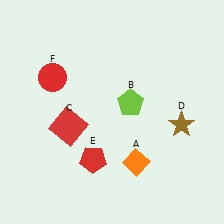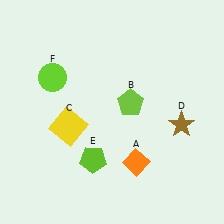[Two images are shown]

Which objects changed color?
C changed from red to yellow. E changed from red to lime. F changed from red to lime.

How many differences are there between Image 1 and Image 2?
There are 3 differences between the two images.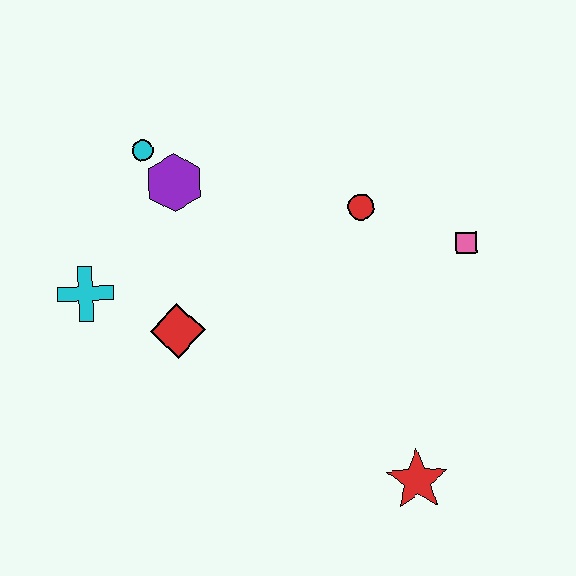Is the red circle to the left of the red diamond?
No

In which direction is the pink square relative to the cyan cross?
The pink square is to the right of the cyan cross.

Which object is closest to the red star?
The pink square is closest to the red star.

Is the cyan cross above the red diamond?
Yes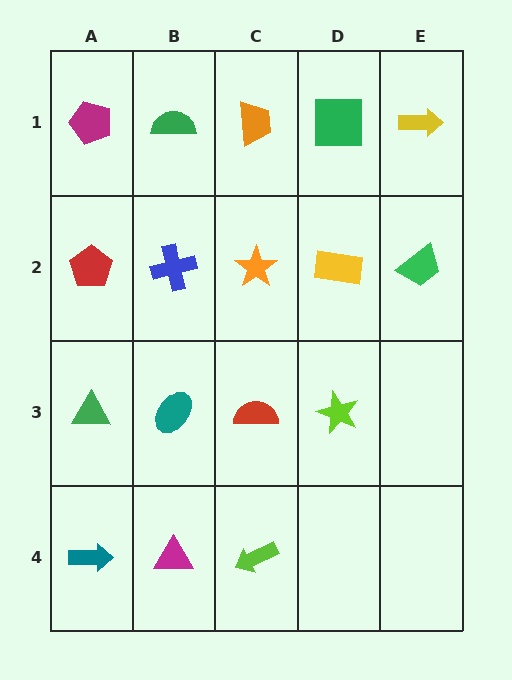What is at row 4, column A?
A teal arrow.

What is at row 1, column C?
An orange trapezoid.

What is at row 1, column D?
A green square.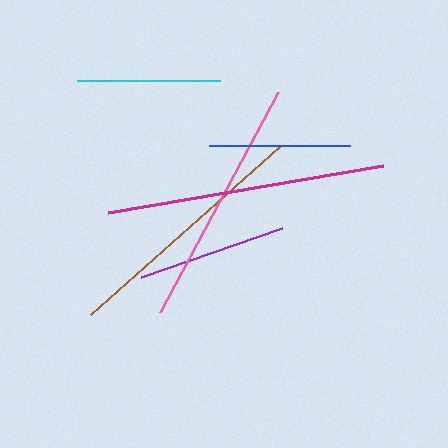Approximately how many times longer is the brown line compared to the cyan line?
The brown line is approximately 1.8 times the length of the cyan line.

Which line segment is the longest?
The magenta line is the longest at approximately 279 pixels.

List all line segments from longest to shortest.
From longest to shortest: magenta, brown, pink, purple, cyan, blue.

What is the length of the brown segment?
The brown segment is approximately 252 pixels long.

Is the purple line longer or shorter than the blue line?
The purple line is longer than the blue line.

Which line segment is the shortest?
The blue line is the shortest at approximately 140 pixels.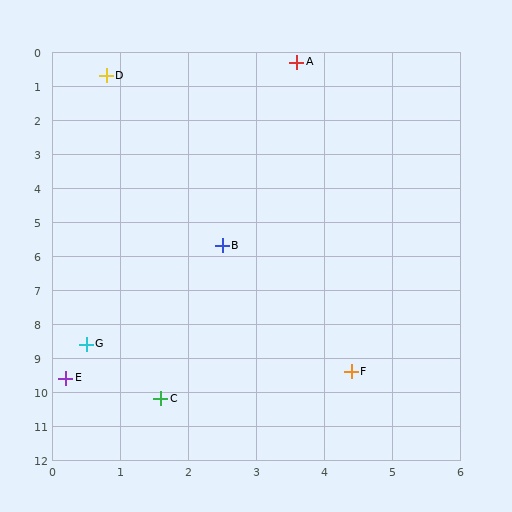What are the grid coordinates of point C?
Point C is at approximately (1.6, 10.2).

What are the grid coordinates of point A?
Point A is at approximately (3.6, 0.3).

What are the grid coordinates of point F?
Point F is at approximately (4.4, 9.4).